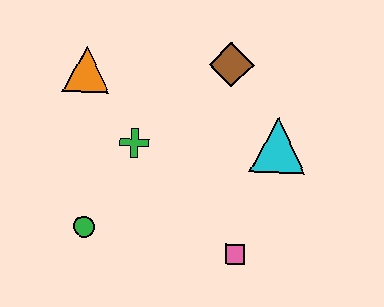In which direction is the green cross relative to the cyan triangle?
The green cross is to the left of the cyan triangle.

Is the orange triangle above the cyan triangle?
Yes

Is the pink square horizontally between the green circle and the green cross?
No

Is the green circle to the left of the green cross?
Yes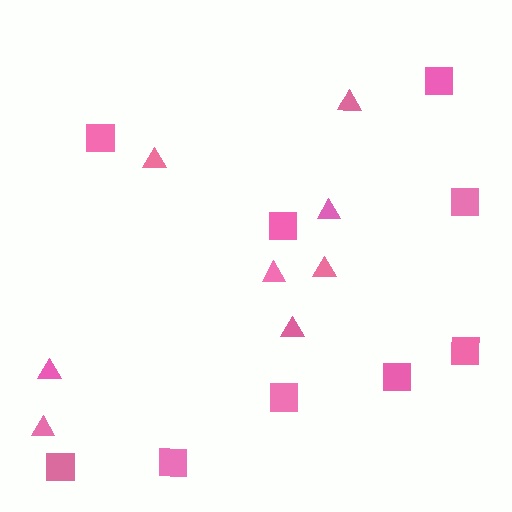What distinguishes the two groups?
There are 2 groups: one group of triangles (8) and one group of squares (9).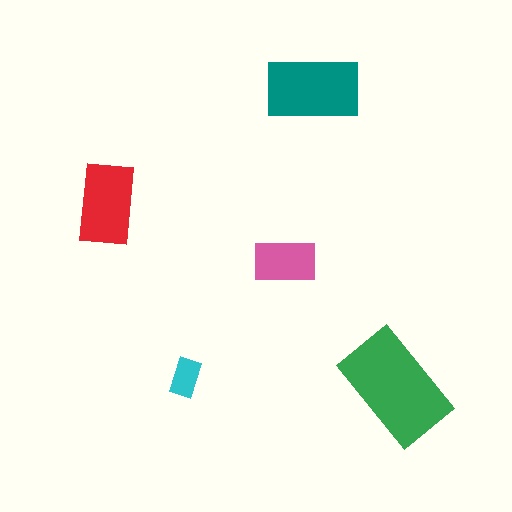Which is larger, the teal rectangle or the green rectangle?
The green one.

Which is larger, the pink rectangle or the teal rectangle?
The teal one.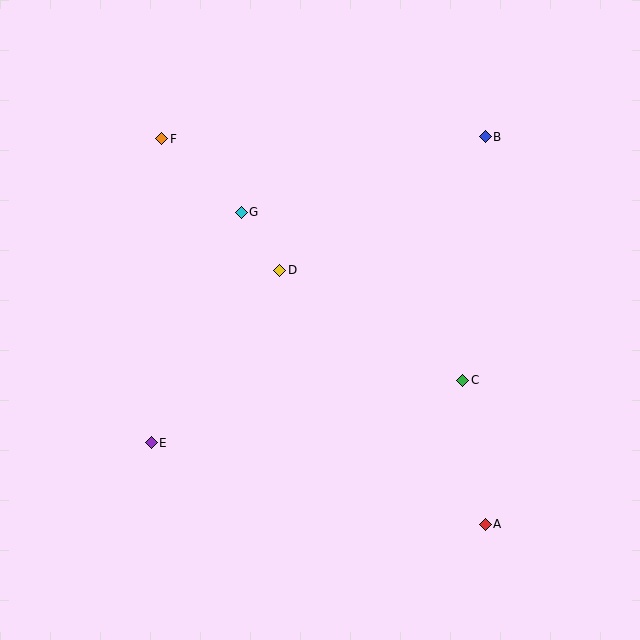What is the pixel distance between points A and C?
The distance between A and C is 146 pixels.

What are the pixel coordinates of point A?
Point A is at (485, 524).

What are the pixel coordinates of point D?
Point D is at (280, 270).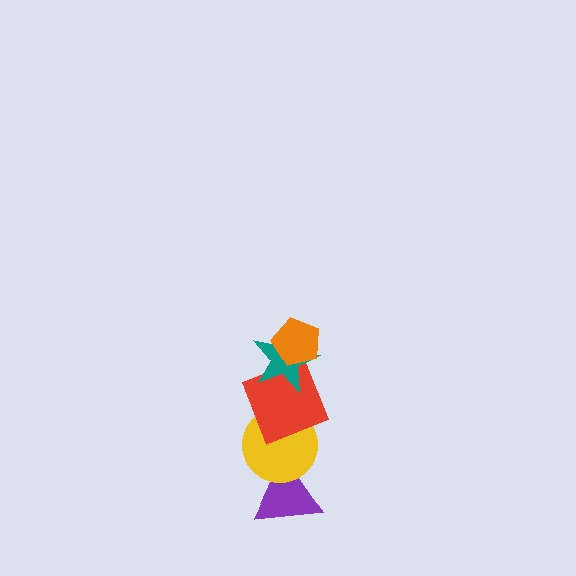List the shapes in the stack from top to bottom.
From top to bottom: the orange pentagon, the teal star, the red square, the yellow circle, the purple triangle.